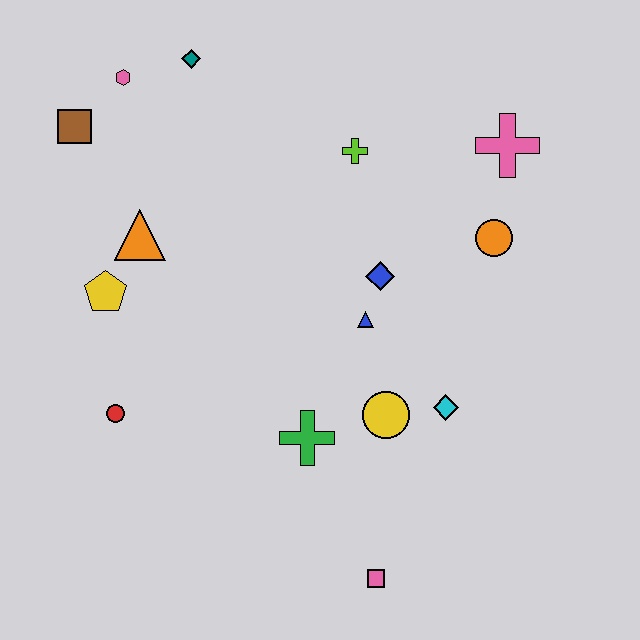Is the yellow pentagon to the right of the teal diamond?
No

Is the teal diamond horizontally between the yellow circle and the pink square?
No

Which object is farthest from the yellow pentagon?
The pink cross is farthest from the yellow pentagon.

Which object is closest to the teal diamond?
The pink hexagon is closest to the teal diamond.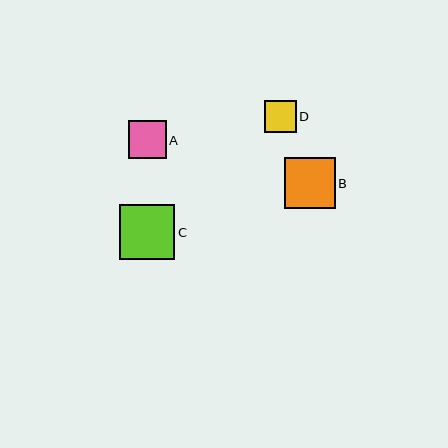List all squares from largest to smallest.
From largest to smallest: C, B, A, D.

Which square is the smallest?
Square D is the smallest with a size of approximately 32 pixels.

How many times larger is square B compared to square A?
Square B is approximately 1.3 times the size of square A.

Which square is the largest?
Square C is the largest with a size of approximately 55 pixels.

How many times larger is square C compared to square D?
Square C is approximately 1.7 times the size of square D.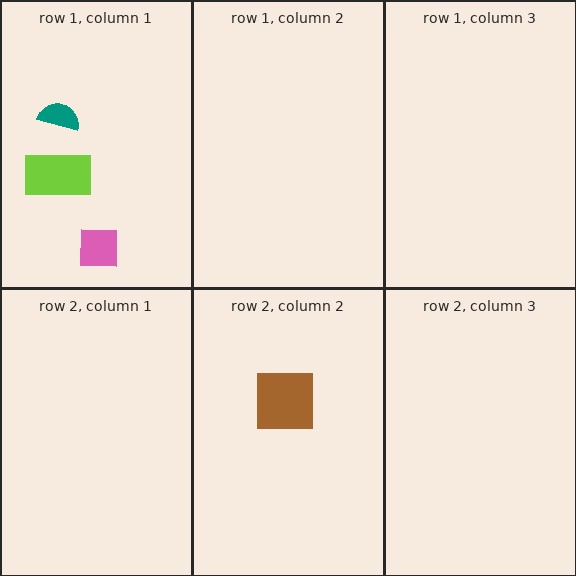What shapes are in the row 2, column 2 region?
The brown square.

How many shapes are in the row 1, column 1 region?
3.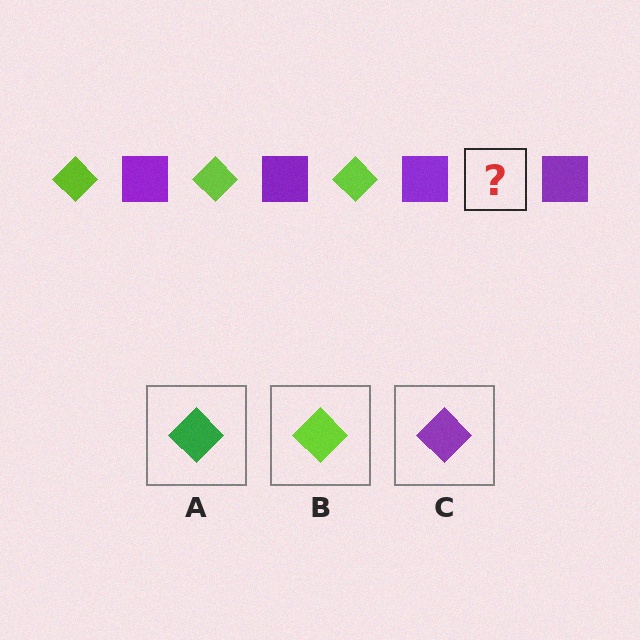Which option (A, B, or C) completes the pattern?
B.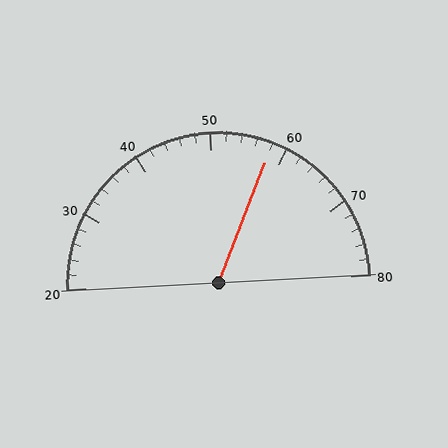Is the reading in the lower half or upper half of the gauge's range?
The reading is in the upper half of the range (20 to 80).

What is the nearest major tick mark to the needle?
The nearest major tick mark is 60.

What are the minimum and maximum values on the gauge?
The gauge ranges from 20 to 80.